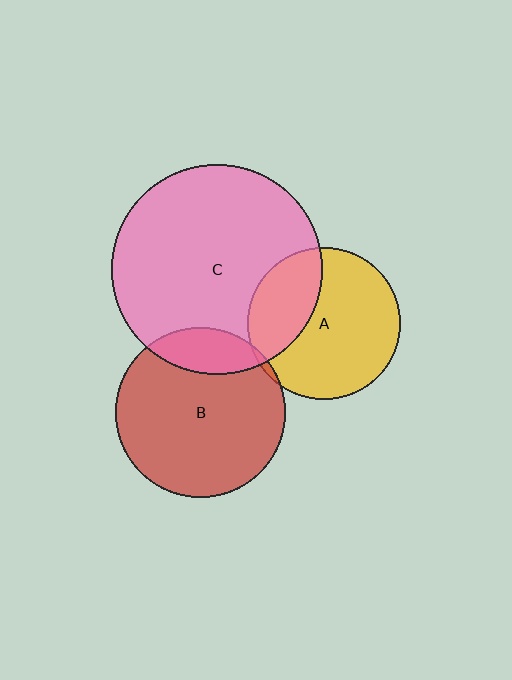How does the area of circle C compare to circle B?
Approximately 1.5 times.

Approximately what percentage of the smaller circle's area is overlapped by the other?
Approximately 15%.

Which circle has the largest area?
Circle C (pink).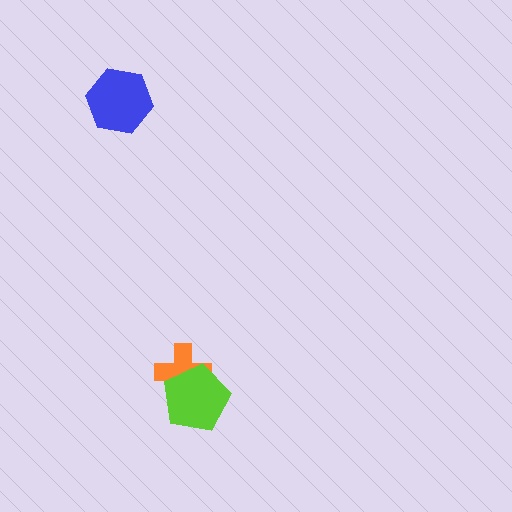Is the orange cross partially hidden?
Yes, it is partially covered by another shape.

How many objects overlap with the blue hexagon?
0 objects overlap with the blue hexagon.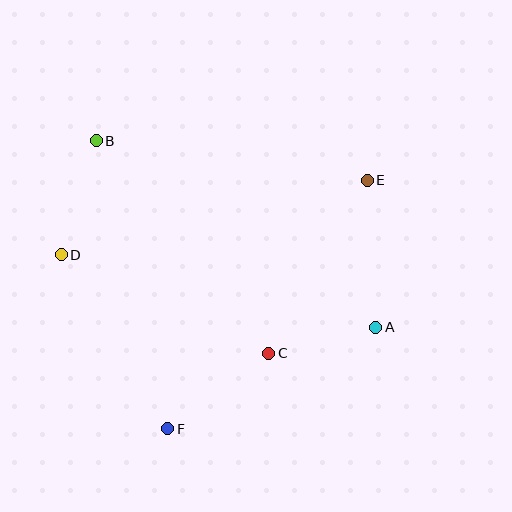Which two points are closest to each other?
Points A and C are closest to each other.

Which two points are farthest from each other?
Points A and B are farthest from each other.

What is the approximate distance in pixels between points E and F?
The distance between E and F is approximately 319 pixels.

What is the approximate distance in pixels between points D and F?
The distance between D and F is approximately 204 pixels.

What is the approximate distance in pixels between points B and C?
The distance between B and C is approximately 273 pixels.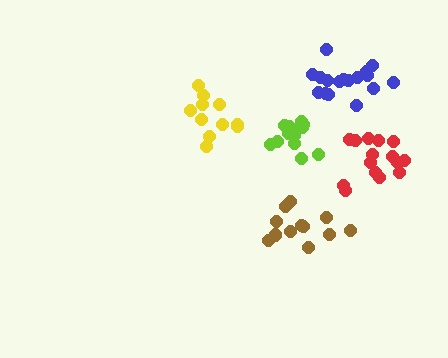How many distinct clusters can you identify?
There are 5 distinct clusters.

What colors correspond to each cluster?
The clusters are colored: lime, brown, blue, red, yellow.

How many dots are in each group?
Group 1: 12 dots, Group 2: 12 dots, Group 3: 17 dots, Group 4: 15 dots, Group 5: 11 dots (67 total).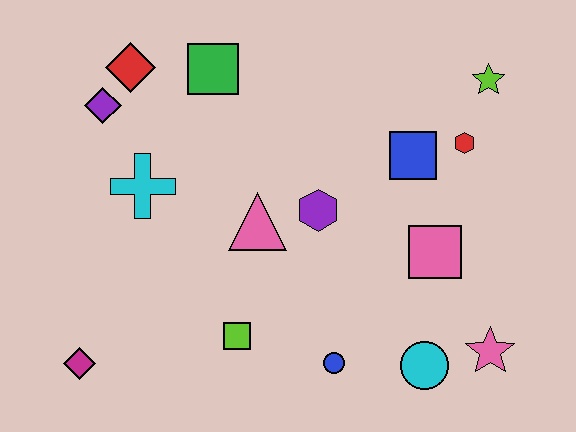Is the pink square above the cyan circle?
Yes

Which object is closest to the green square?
The red diamond is closest to the green square.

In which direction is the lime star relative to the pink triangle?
The lime star is to the right of the pink triangle.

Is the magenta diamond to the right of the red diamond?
No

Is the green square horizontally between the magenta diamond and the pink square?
Yes